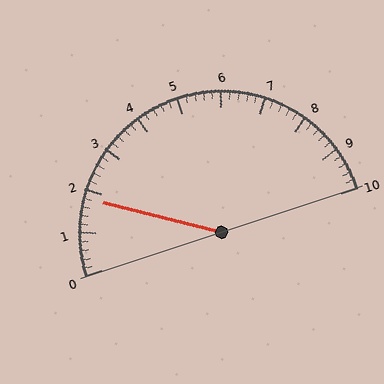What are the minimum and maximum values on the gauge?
The gauge ranges from 0 to 10.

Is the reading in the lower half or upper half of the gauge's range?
The reading is in the lower half of the range (0 to 10).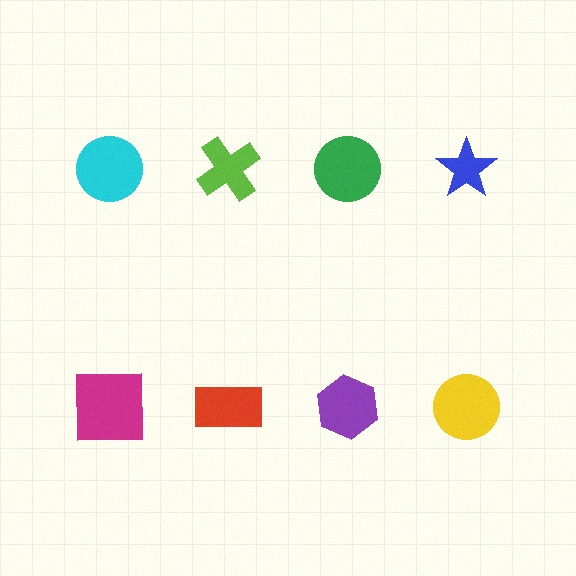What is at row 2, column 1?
A magenta square.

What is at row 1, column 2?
A lime cross.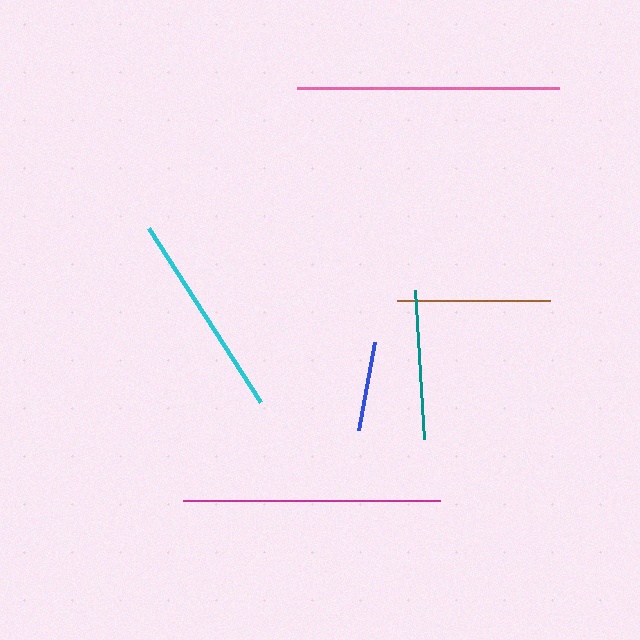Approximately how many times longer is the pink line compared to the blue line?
The pink line is approximately 2.9 times the length of the blue line.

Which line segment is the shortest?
The blue line is the shortest at approximately 90 pixels.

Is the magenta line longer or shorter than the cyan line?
The magenta line is longer than the cyan line.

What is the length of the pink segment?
The pink segment is approximately 262 pixels long.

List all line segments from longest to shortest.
From longest to shortest: pink, magenta, cyan, brown, teal, blue.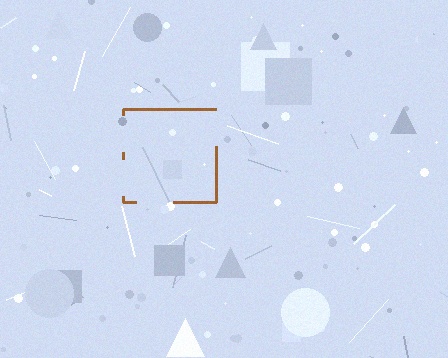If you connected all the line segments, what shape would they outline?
They would outline a square.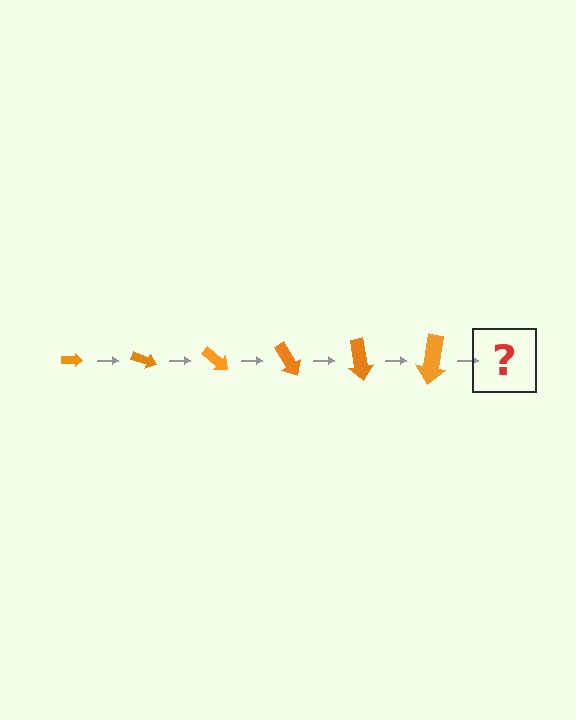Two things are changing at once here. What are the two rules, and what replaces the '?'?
The two rules are that the arrow grows larger each step and it rotates 20 degrees each step. The '?' should be an arrow, larger than the previous one and rotated 120 degrees from the start.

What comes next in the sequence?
The next element should be an arrow, larger than the previous one and rotated 120 degrees from the start.